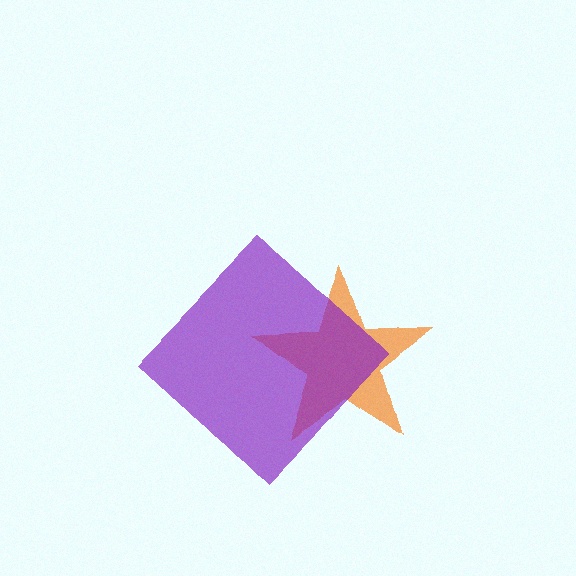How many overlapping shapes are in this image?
There are 2 overlapping shapes in the image.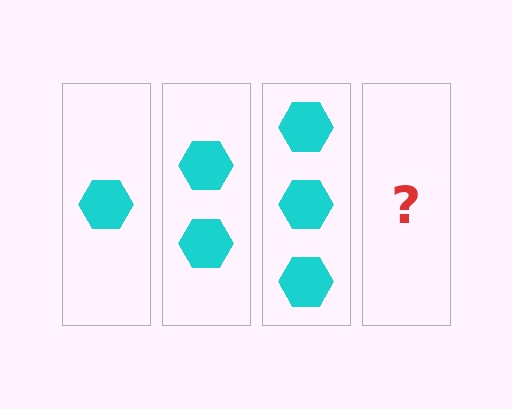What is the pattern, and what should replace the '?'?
The pattern is that each step adds one more hexagon. The '?' should be 4 hexagons.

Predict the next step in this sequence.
The next step is 4 hexagons.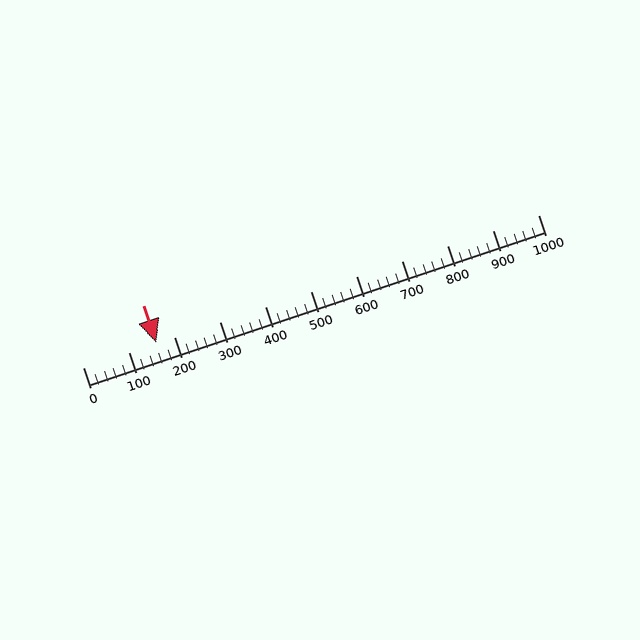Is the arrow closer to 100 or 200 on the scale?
The arrow is closer to 200.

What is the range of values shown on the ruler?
The ruler shows values from 0 to 1000.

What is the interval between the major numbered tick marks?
The major tick marks are spaced 100 units apart.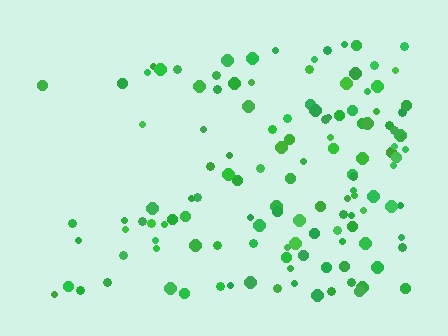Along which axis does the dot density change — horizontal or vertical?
Horizontal.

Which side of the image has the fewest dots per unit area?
The left.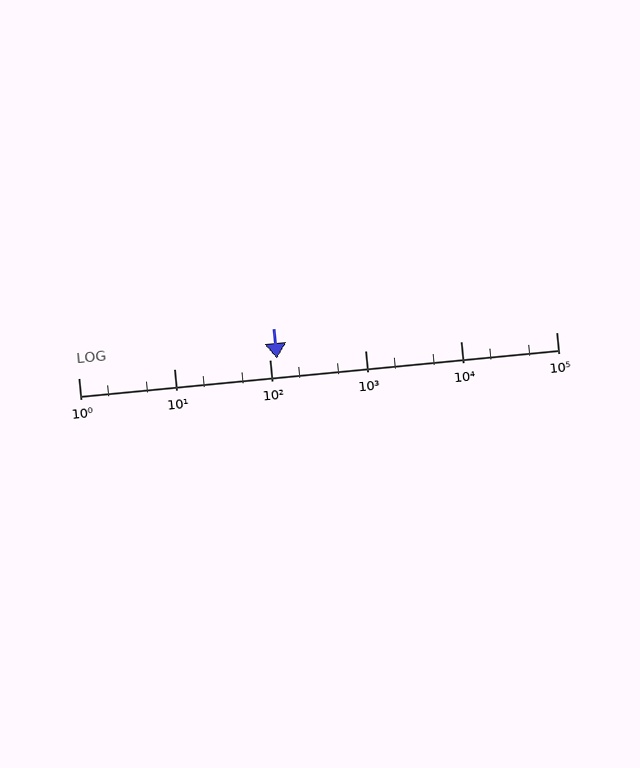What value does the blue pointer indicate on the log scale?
The pointer indicates approximately 120.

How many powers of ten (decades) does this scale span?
The scale spans 5 decades, from 1 to 100000.